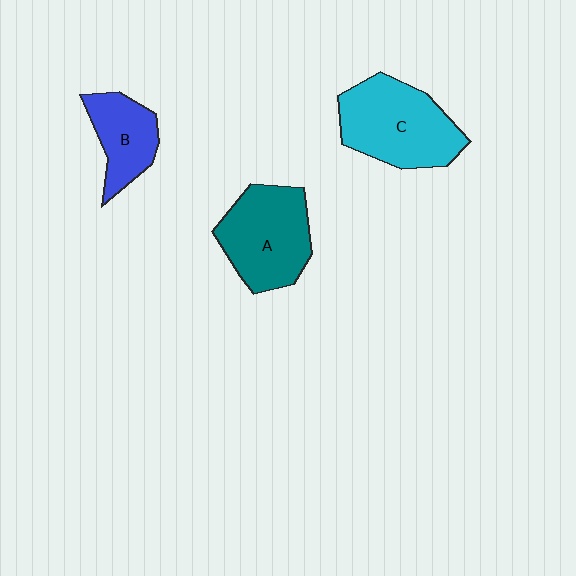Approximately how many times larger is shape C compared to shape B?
Approximately 1.7 times.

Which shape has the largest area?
Shape C (cyan).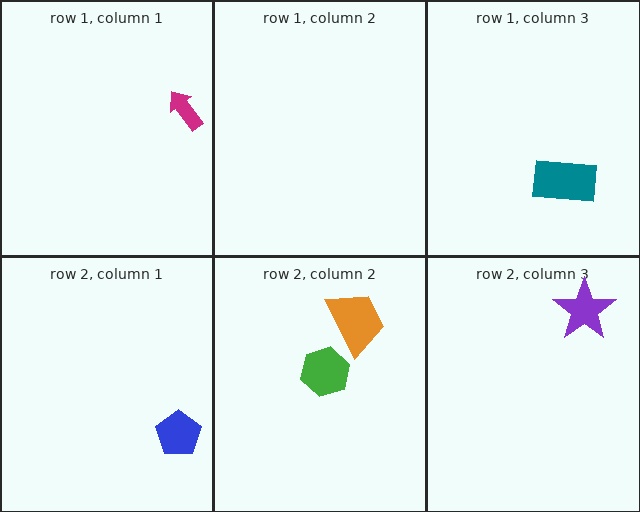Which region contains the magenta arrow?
The row 1, column 1 region.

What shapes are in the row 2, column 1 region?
The blue pentagon.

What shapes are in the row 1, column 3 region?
The teal rectangle.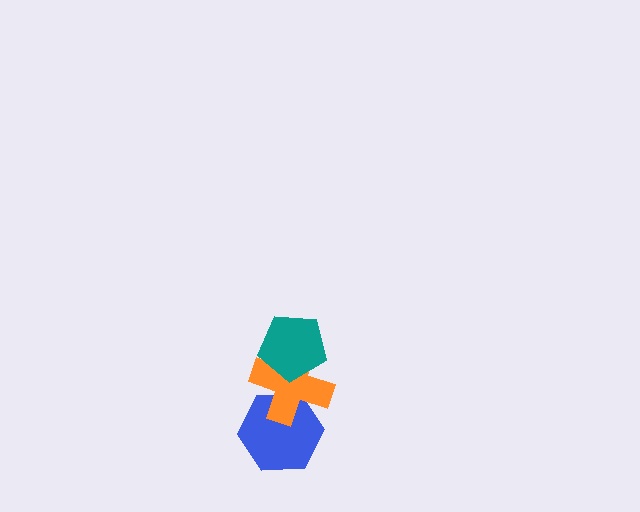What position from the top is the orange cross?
The orange cross is 2nd from the top.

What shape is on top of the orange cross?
The teal pentagon is on top of the orange cross.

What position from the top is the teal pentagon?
The teal pentagon is 1st from the top.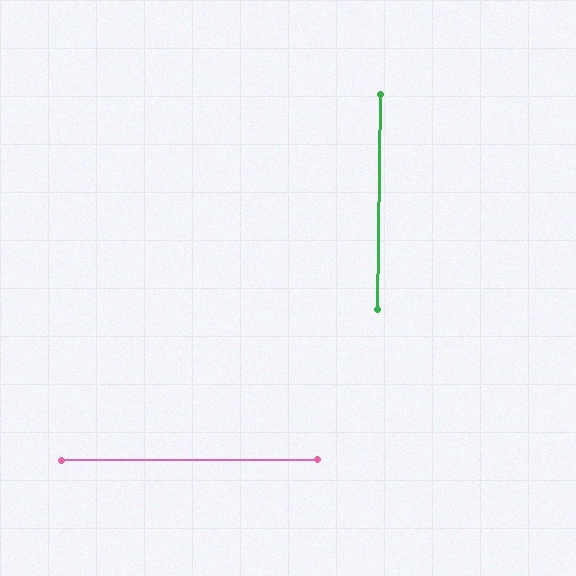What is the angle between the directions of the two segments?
Approximately 89 degrees.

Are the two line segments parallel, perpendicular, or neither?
Perpendicular — they meet at approximately 89°.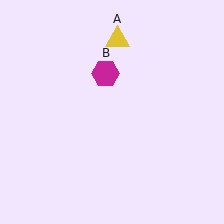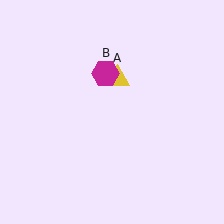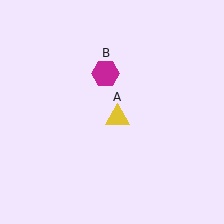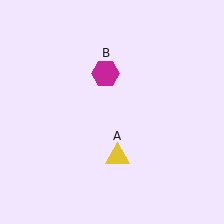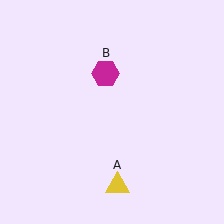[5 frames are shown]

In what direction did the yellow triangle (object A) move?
The yellow triangle (object A) moved down.